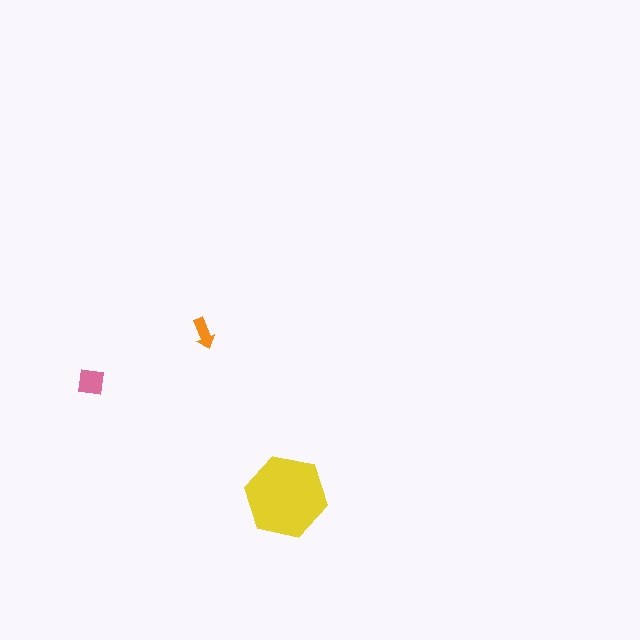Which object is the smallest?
The orange arrow.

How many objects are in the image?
There are 3 objects in the image.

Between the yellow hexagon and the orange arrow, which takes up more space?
The yellow hexagon.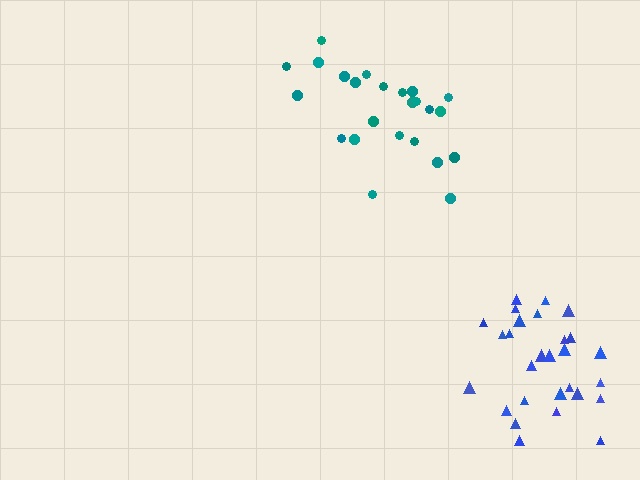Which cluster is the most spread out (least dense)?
Blue.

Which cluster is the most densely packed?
Teal.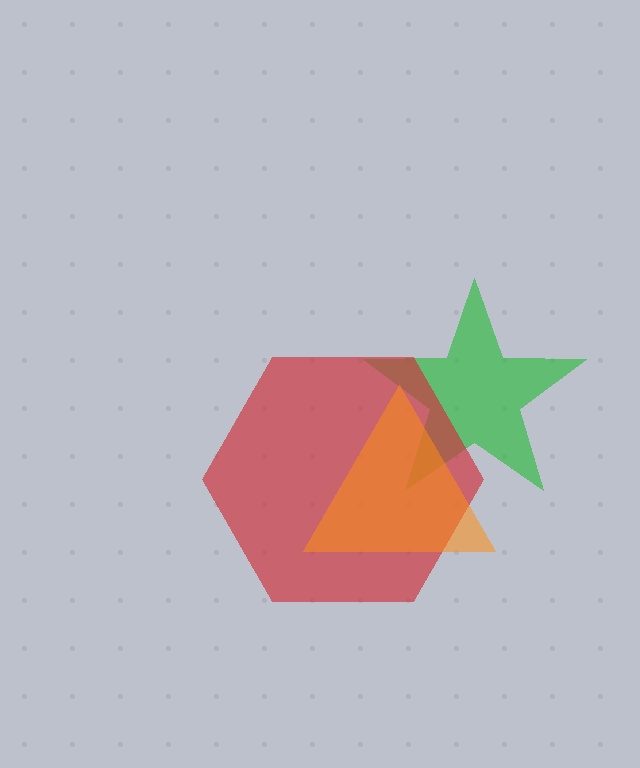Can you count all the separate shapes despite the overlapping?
Yes, there are 3 separate shapes.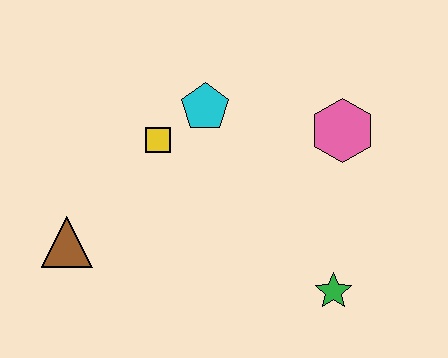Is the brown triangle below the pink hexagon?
Yes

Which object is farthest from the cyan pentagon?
The green star is farthest from the cyan pentagon.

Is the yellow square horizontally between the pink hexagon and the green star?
No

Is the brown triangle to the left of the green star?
Yes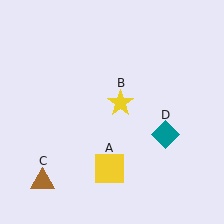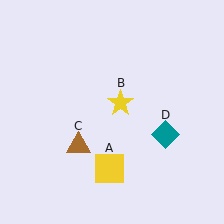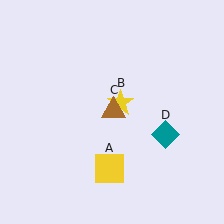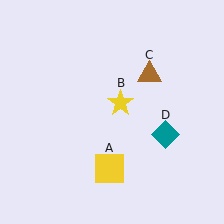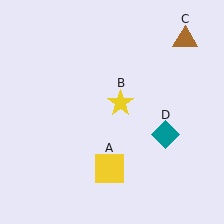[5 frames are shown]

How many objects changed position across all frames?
1 object changed position: brown triangle (object C).